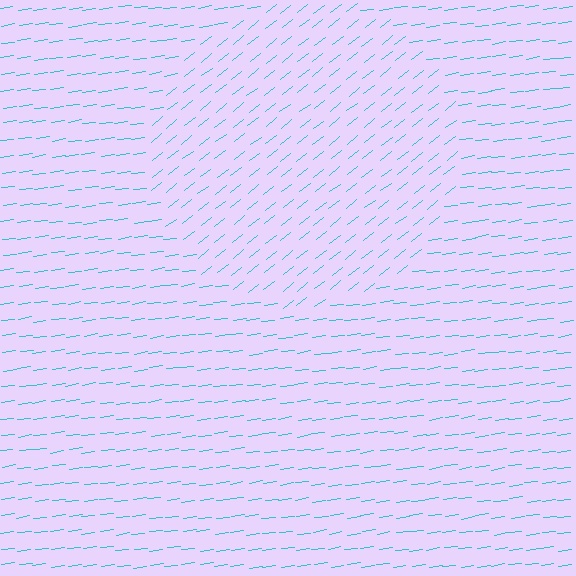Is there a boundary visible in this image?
Yes, there is a texture boundary formed by a change in line orientation.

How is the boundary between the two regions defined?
The boundary is defined purely by a change in line orientation (approximately 30 degrees difference). All lines are the same color and thickness.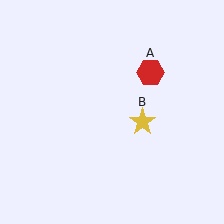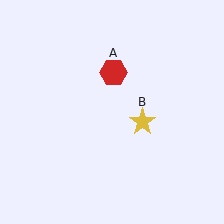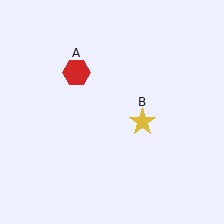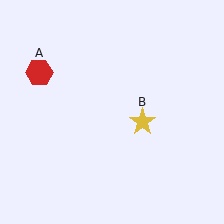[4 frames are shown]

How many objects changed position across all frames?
1 object changed position: red hexagon (object A).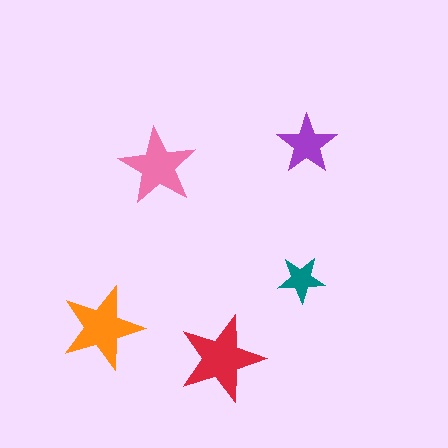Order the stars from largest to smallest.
the red one, the orange one, the pink one, the purple one, the teal one.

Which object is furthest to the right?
The purple star is rightmost.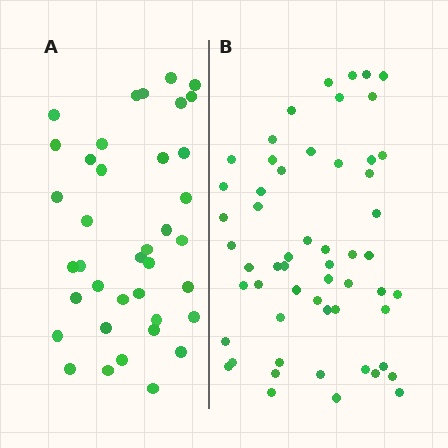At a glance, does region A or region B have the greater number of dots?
Region B (the right region) has more dots.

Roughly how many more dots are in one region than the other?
Region B has approximately 20 more dots than region A.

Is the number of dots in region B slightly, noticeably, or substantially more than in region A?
Region B has substantially more. The ratio is roughly 1.5 to 1.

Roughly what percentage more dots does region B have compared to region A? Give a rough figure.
About 45% more.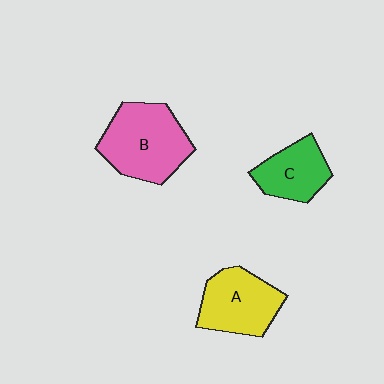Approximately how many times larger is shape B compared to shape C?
Approximately 1.6 times.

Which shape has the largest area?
Shape B (pink).